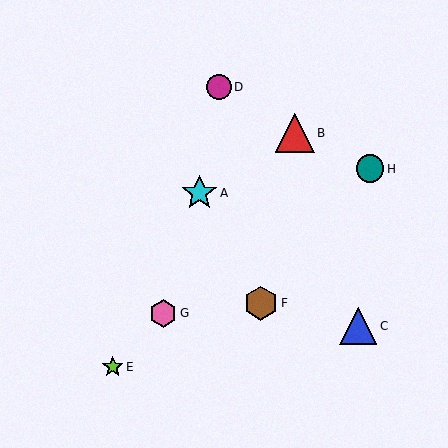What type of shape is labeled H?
Shape H is a teal circle.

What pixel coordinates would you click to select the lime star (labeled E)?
Click at (113, 367) to select the lime star E.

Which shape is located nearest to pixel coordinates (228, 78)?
The magenta circle (labeled D) at (219, 87) is nearest to that location.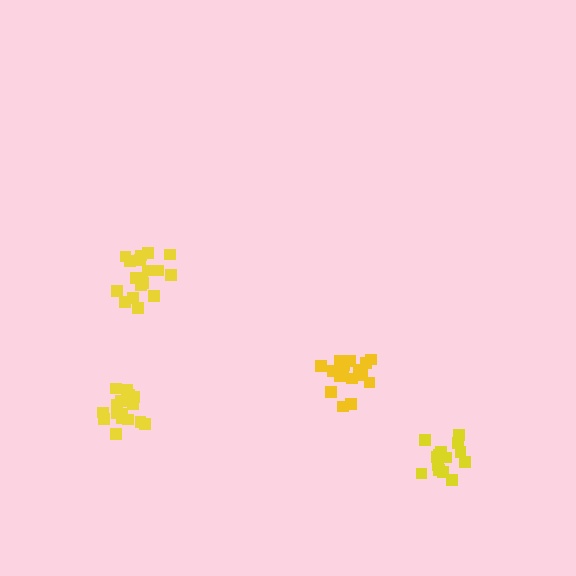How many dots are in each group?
Group 1: 17 dots, Group 2: 19 dots, Group 3: 17 dots, Group 4: 15 dots (68 total).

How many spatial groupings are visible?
There are 4 spatial groupings.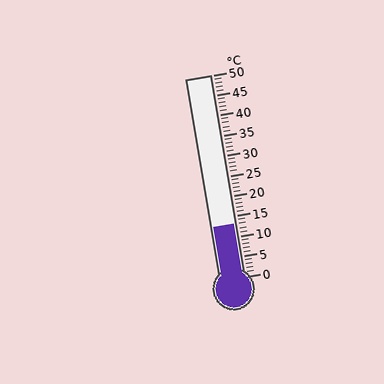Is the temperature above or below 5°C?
The temperature is above 5°C.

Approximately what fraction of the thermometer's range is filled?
The thermometer is filled to approximately 25% of its range.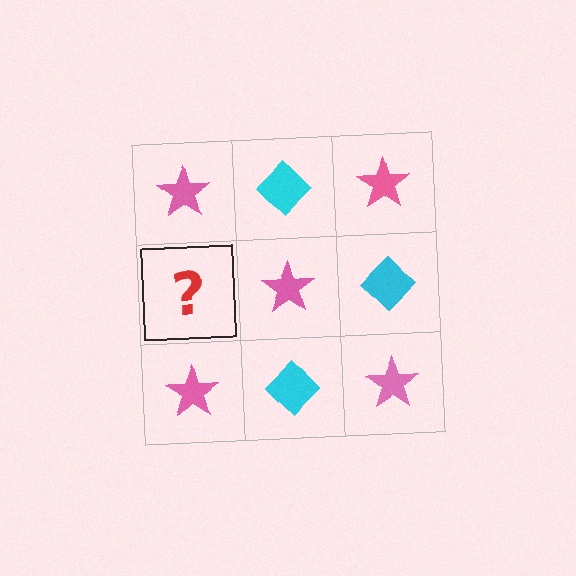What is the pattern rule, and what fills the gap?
The rule is that it alternates pink star and cyan diamond in a checkerboard pattern. The gap should be filled with a cyan diamond.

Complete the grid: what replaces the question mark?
The question mark should be replaced with a cyan diamond.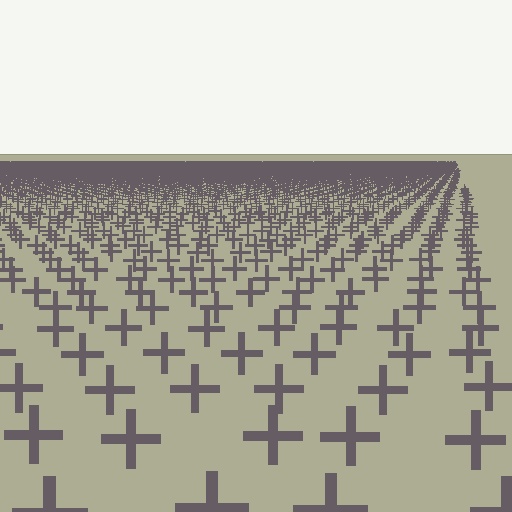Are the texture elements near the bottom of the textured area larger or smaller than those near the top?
Larger. Near the bottom, elements are closer to the viewer and appear at a bigger on-screen size.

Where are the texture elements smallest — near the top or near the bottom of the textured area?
Near the top.